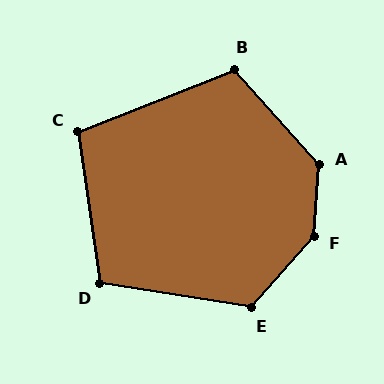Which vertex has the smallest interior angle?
C, at approximately 103 degrees.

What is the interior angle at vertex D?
Approximately 107 degrees (obtuse).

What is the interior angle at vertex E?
Approximately 122 degrees (obtuse).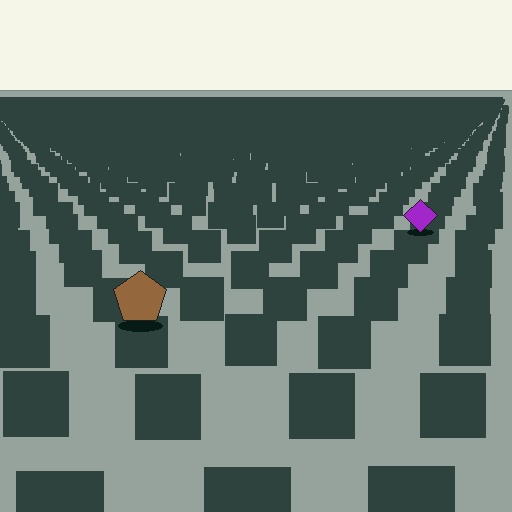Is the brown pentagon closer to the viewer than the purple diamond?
Yes. The brown pentagon is closer — you can tell from the texture gradient: the ground texture is coarser near it.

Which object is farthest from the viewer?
The purple diamond is farthest from the viewer. It appears smaller and the ground texture around it is denser.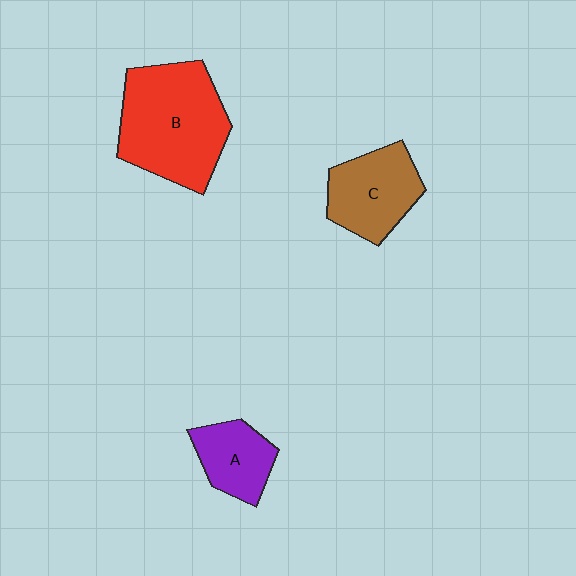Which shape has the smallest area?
Shape A (purple).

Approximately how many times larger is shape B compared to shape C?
Approximately 1.6 times.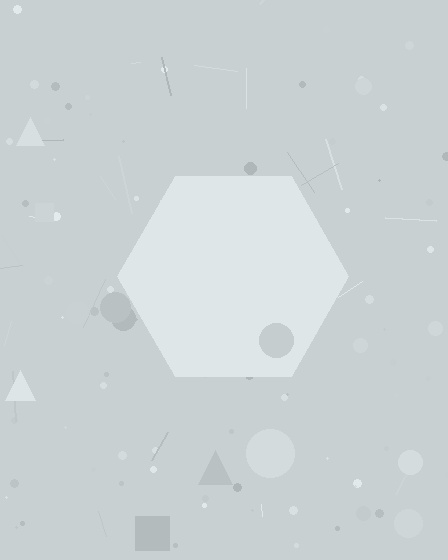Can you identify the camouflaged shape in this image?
The camouflaged shape is a hexagon.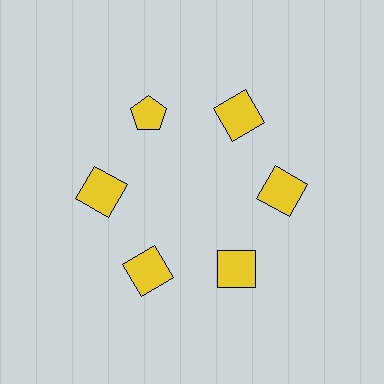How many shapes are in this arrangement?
There are 6 shapes arranged in a ring pattern.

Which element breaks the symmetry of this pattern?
The yellow pentagon at roughly the 11 o'clock position breaks the symmetry. All other shapes are yellow squares.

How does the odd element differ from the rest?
It has a different shape: pentagon instead of square.